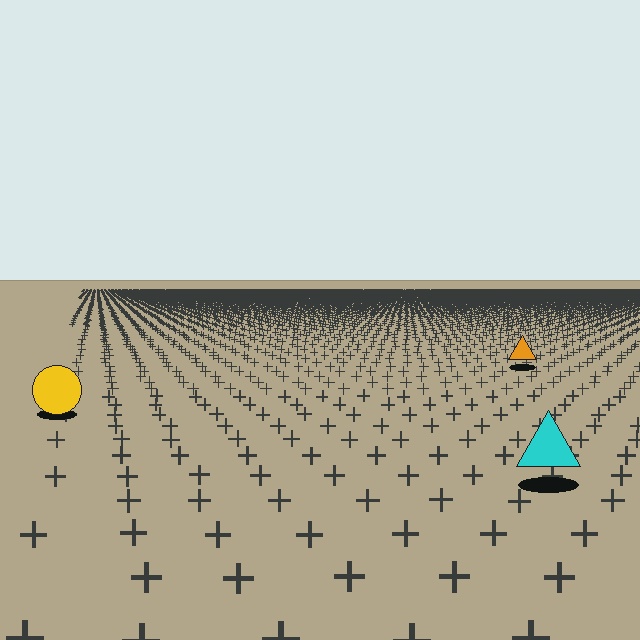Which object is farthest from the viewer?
The orange triangle is farthest from the viewer. It appears smaller and the ground texture around it is denser.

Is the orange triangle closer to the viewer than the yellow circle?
No. The yellow circle is closer — you can tell from the texture gradient: the ground texture is coarser near it.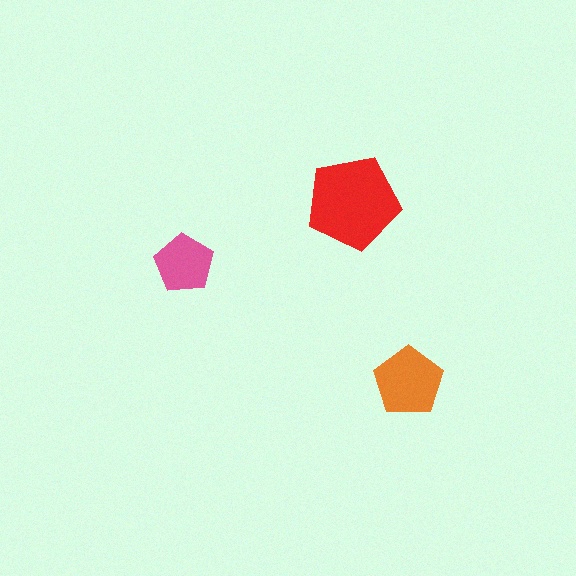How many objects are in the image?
There are 3 objects in the image.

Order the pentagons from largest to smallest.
the red one, the orange one, the pink one.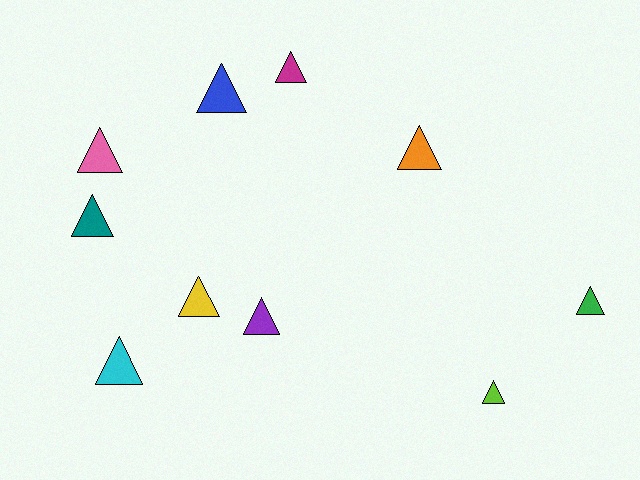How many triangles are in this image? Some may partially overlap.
There are 10 triangles.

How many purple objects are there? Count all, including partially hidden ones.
There is 1 purple object.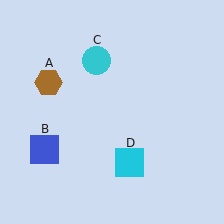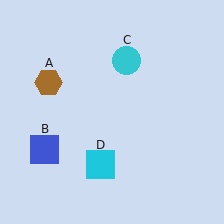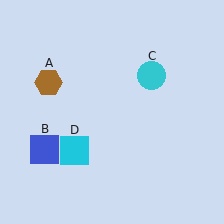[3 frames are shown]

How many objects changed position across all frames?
2 objects changed position: cyan circle (object C), cyan square (object D).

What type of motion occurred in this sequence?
The cyan circle (object C), cyan square (object D) rotated clockwise around the center of the scene.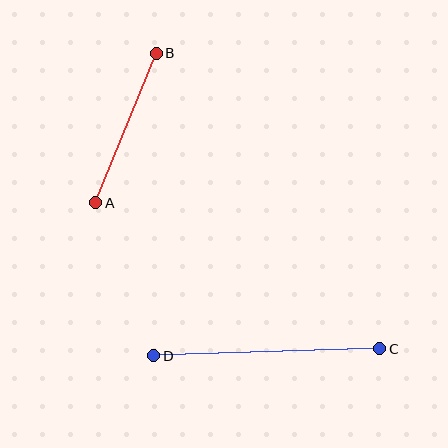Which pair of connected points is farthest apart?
Points C and D are farthest apart.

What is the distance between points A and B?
The distance is approximately 161 pixels.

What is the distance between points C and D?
The distance is approximately 226 pixels.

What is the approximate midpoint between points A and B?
The midpoint is at approximately (126, 128) pixels.